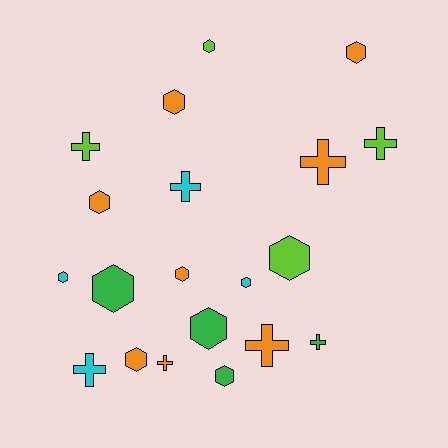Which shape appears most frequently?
Hexagon, with 12 objects.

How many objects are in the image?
There are 20 objects.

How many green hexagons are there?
There are 3 green hexagons.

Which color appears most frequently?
Orange, with 8 objects.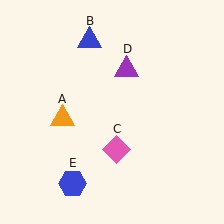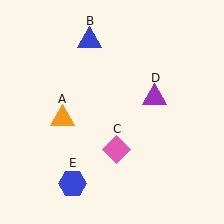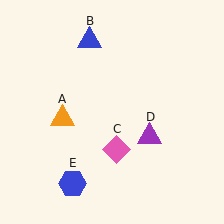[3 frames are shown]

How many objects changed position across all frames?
1 object changed position: purple triangle (object D).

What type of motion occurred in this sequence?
The purple triangle (object D) rotated clockwise around the center of the scene.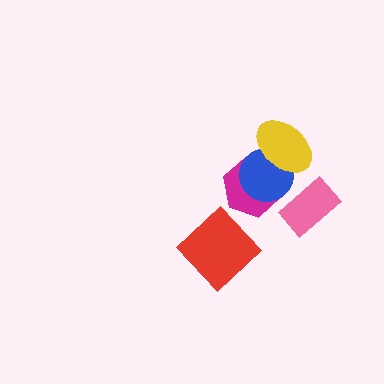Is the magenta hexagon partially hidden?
Yes, it is partially covered by another shape.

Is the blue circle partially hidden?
Yes, it is partially covered by another shape.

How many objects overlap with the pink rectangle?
0 objects overlap with the pink rectangle.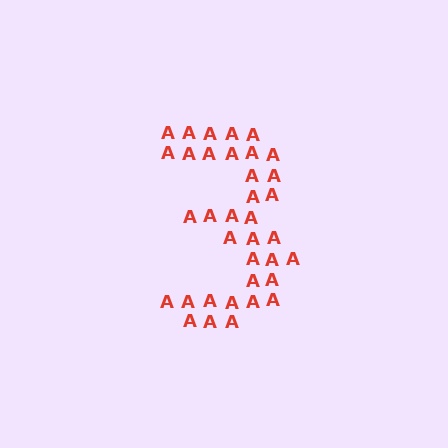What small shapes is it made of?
It is made of small letter A's.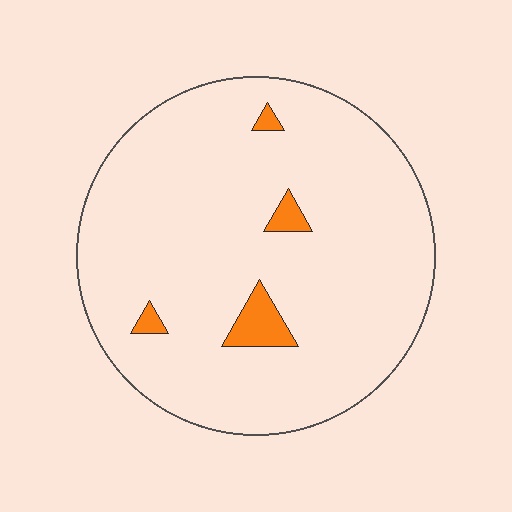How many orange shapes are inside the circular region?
4.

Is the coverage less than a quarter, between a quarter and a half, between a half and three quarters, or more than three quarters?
Less than a quarter.